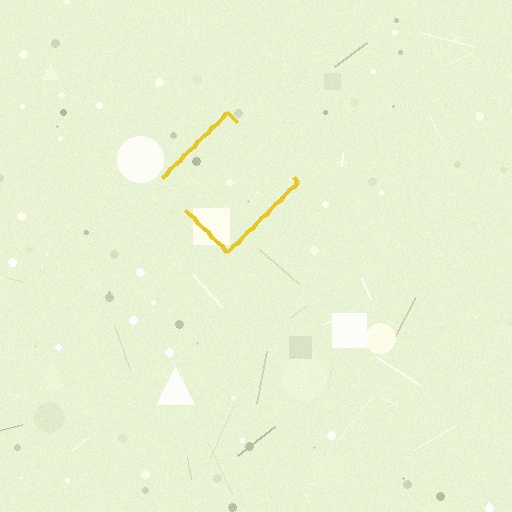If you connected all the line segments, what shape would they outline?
They would outline a diamond.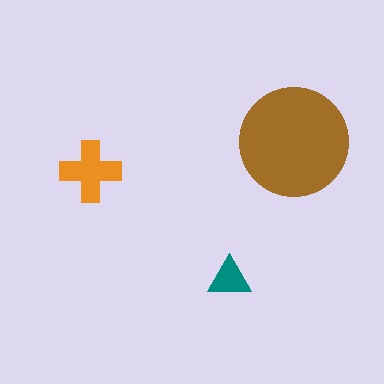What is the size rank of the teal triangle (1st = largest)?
3rd.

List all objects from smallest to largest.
The teal triangle, the orange cross, the brown circle.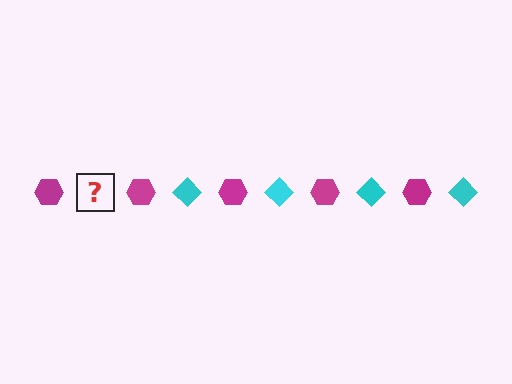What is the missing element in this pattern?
The missing element is a cyan diamond.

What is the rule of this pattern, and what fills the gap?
The rule is that the pattern alternates between magenta hexagon and cyan diamond. The gap should be filled with a cyan diamond.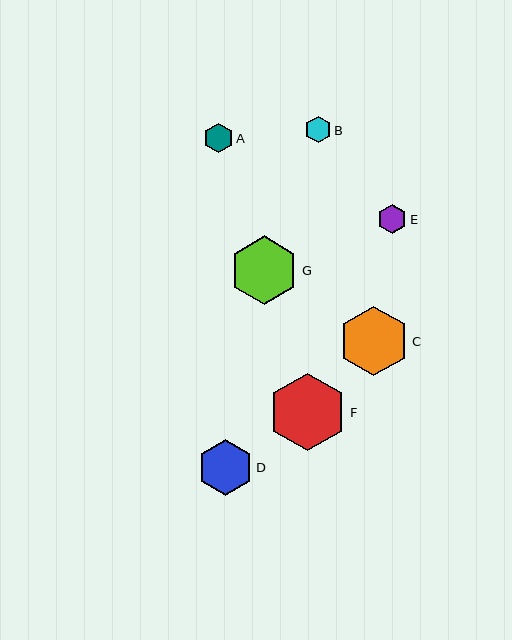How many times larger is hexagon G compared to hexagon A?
Hexagon G is approximately 2.4 times the size of hexagon A.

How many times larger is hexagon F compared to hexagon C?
Hexagon F is approximately 1.1 times the size of hexagon C.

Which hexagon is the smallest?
Hexagon B is the smallest with a size of approximately 27 pixels.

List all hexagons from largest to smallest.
From largest to smallest: F, C, G, D, A, E, B.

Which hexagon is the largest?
Hexagon F is the largest with a size of approximately 78 pixels.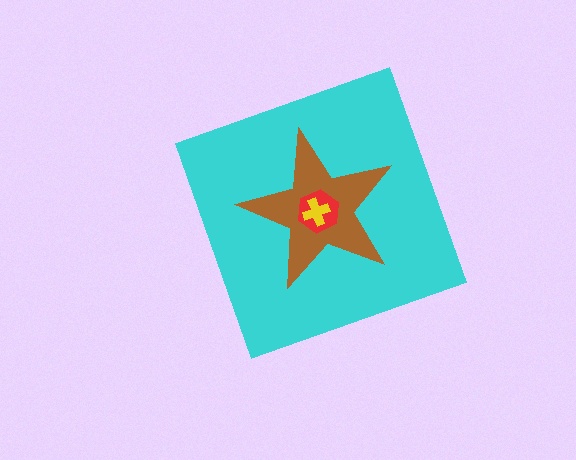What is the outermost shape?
The cyan diamond.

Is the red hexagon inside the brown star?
Yes.